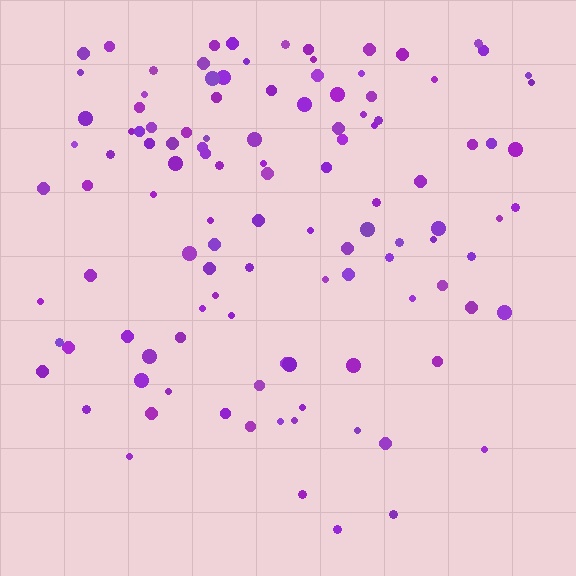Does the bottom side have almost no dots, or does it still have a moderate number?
Still a moderate number, just noticeably fewer than the top.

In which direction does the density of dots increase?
From bottom to top, with the top side densest.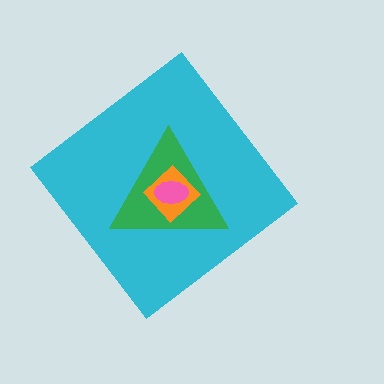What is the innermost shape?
The pink ellipse.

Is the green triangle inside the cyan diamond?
Yes.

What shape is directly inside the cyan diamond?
The green triangle.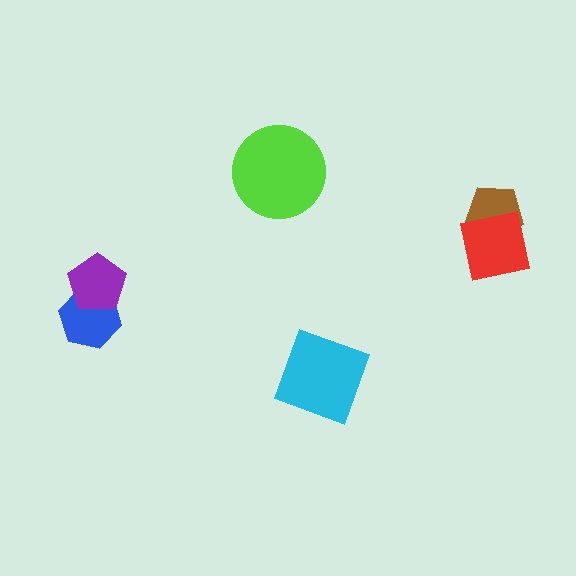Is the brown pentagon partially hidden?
Yes, it is partially covered by another shape.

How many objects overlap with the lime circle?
0 objects overlap with the lime circle.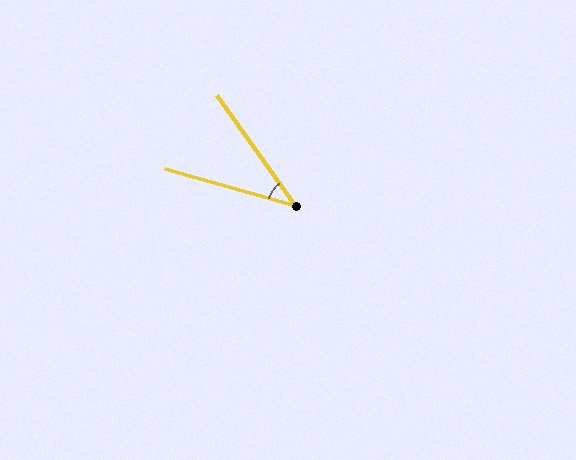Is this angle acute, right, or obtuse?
It is acute.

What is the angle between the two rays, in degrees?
Approximately 39 degrees.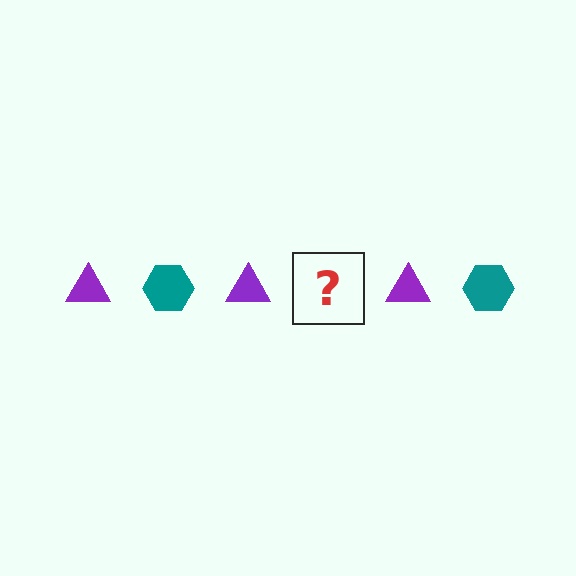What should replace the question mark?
The question mark should be replaced with a teal hexagon.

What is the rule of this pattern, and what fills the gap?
The rule is that the pattern alternates between purple triangle and teal hexagon. The gap should be filled with a teal hexagon.